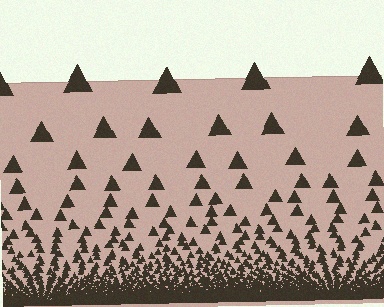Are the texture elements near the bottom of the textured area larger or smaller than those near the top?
Smaller. The gradient is inverted — elements near the bottom are smaller and denser.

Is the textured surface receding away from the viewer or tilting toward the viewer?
The surface appears to tilt toward the viewer. Texture elements get larger and sparser toward the top.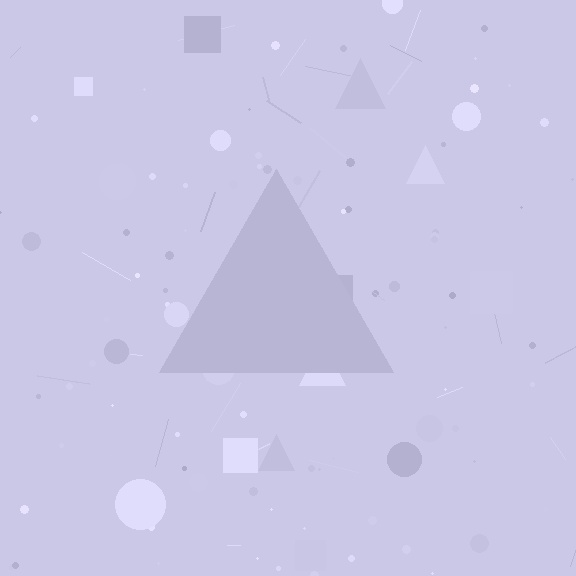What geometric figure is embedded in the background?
A triangle is embedded in the background.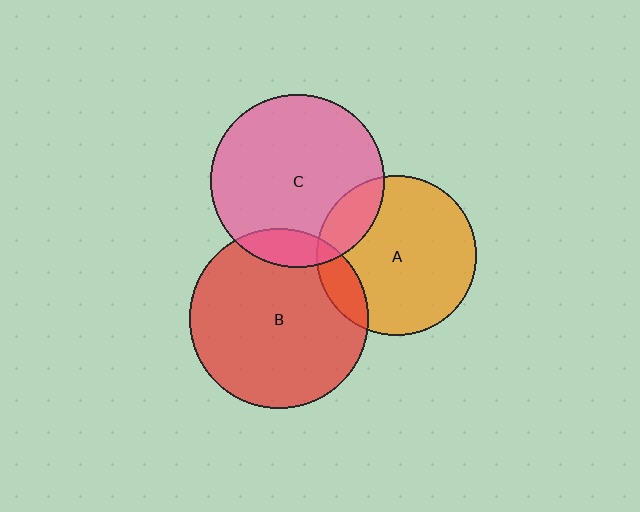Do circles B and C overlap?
Yes.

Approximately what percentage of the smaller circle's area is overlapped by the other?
Approximately 10%.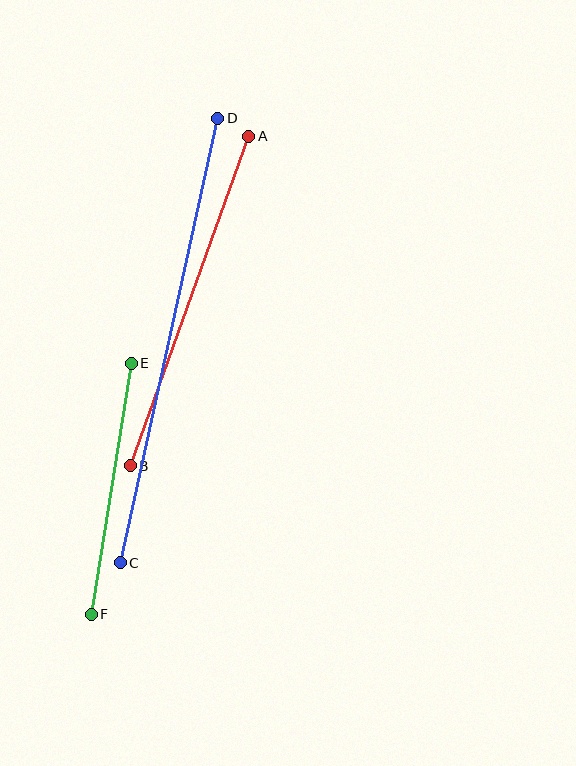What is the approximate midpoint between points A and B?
The midpoint is at approximately (189, 301) pixels.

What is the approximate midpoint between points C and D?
The midpoint is at approximately (169, 340) pixels.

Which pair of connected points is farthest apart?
Points C and D are farthest apart.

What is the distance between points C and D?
The distance is approximately 455 pixels.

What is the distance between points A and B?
The distance is approximately 350 pixels.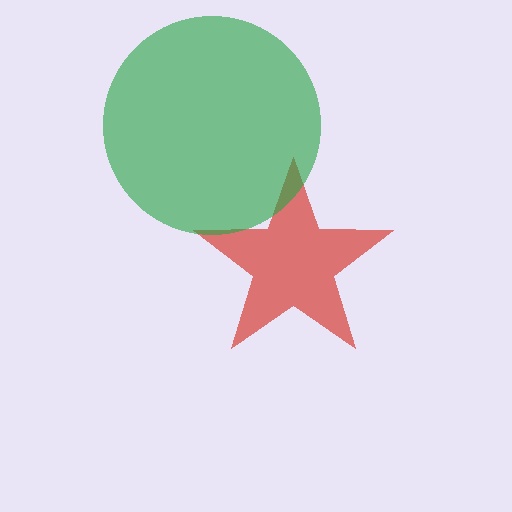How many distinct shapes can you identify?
There are 2 distinct shapes: a red star, a green circle.